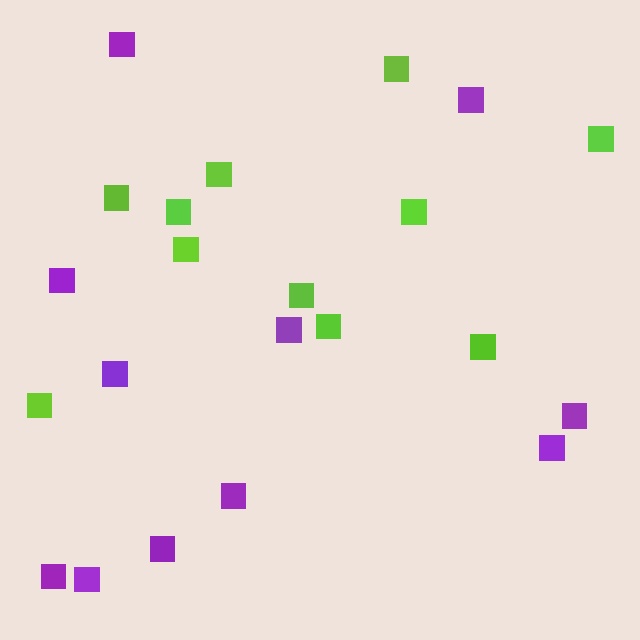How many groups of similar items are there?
There are 2 groups: one group of lime squares (11) and one group of purple squares (11).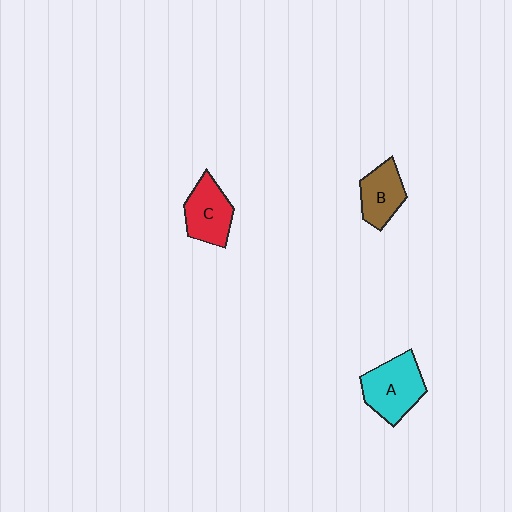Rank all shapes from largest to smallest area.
From largest to smallest: A (cyan), C (red), B (brown).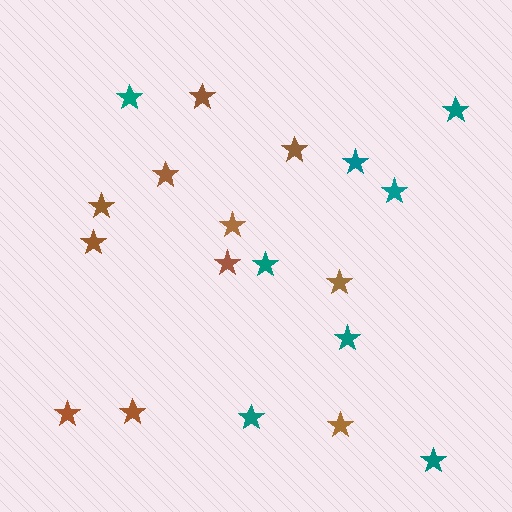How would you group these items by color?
There are 2 groups: one group of brown stars (11) and one group of teal stars (8).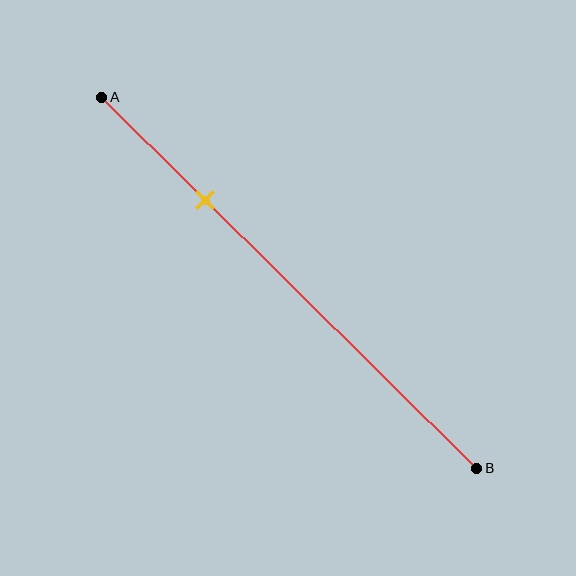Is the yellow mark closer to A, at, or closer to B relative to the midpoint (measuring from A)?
The yellow mark is closer to point A than the midpoint of segment AB.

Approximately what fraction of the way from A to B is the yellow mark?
The yellow mark is approximately 30% of the way from A to B.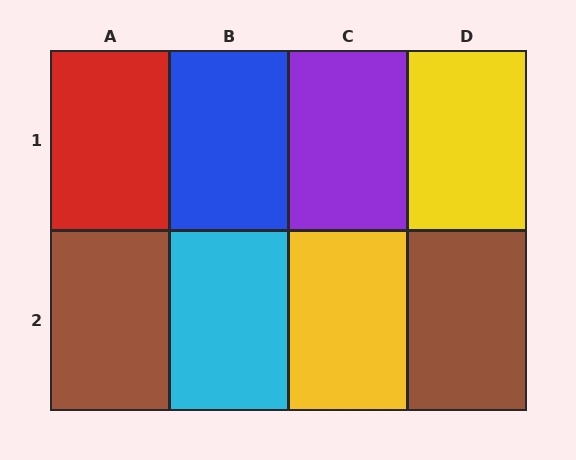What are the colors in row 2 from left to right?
Brown, cyan, yellow, brown.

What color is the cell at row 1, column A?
Red.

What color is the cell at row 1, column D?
Yellow.